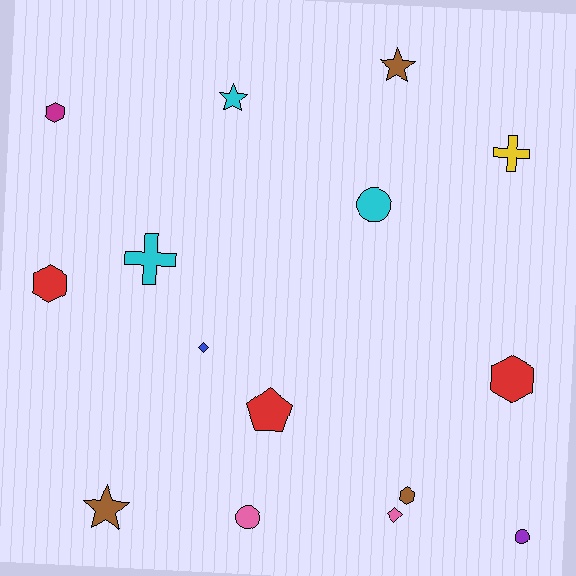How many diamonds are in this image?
There are 2 diamonds.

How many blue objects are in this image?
There is 1 blue object.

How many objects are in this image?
There are 15 objects.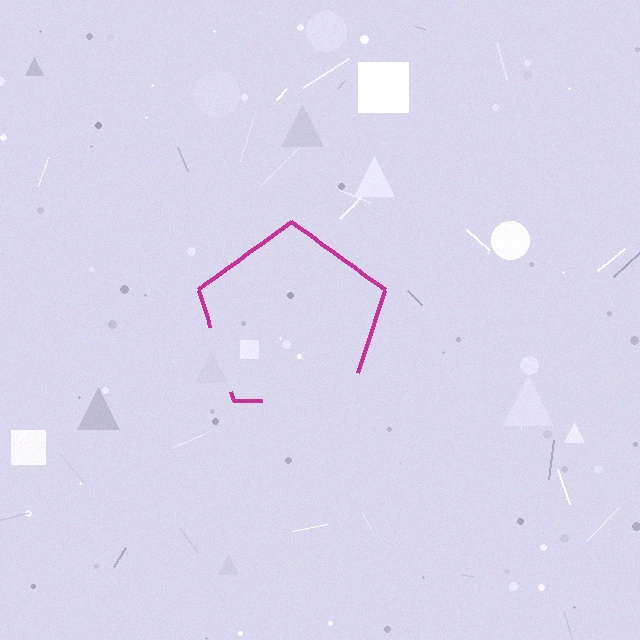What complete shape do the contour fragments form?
The contour fragments form a pentagon.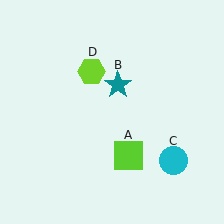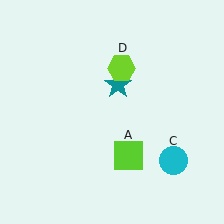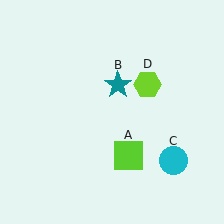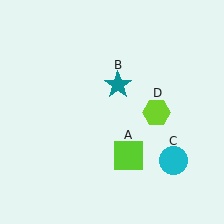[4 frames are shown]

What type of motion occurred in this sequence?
The lime hexagon (object D) rotated clockwise around the center of the scene.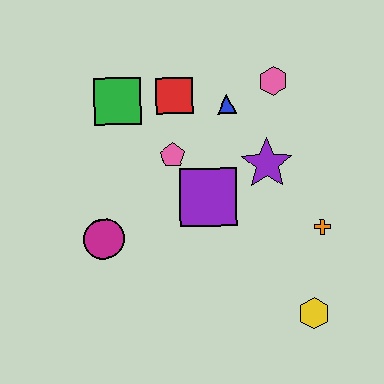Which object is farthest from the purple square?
The yellow hexagon is farthest from the purple square.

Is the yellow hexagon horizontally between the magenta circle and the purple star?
No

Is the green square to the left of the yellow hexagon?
Yes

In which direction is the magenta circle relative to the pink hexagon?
The magenta circle is to the left of the pink hexagon.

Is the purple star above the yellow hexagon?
Yes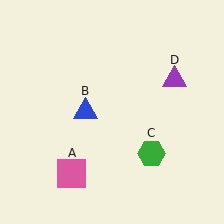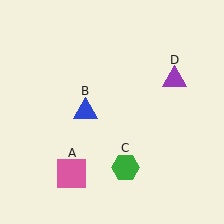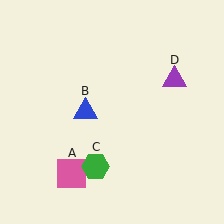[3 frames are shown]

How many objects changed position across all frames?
1 object changed position: green hexagon (object C).